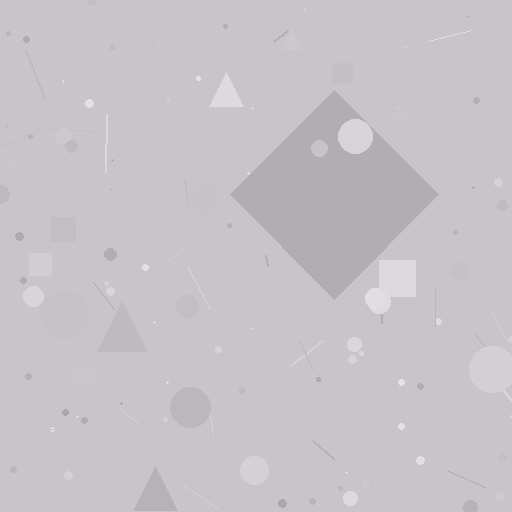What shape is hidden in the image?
A diamond is hidden in the image.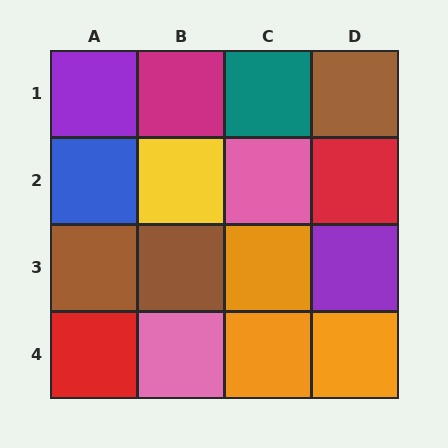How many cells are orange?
3 cells are orange.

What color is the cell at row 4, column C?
Orange.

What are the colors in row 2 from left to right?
Blue, yellow, pink, red.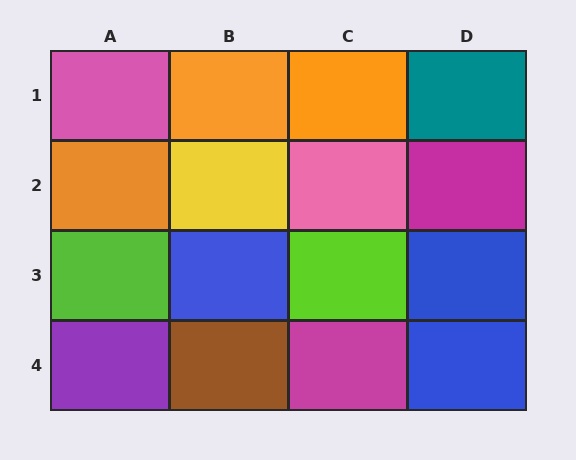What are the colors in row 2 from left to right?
Orange, yellow, pink, magenta.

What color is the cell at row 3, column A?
Lime.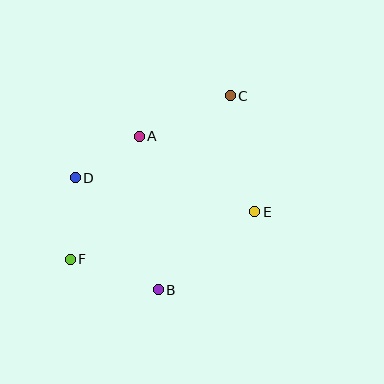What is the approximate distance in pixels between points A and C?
The distance between A and C is approximately 100 pixels.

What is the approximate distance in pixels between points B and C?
The distance between B and C is approximately 207 pixels.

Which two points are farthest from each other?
Points C and F are farthest from each other.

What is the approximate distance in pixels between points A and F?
The distance between A and F is approximately 141 pixels.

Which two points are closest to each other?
Points A and D are closest to each other.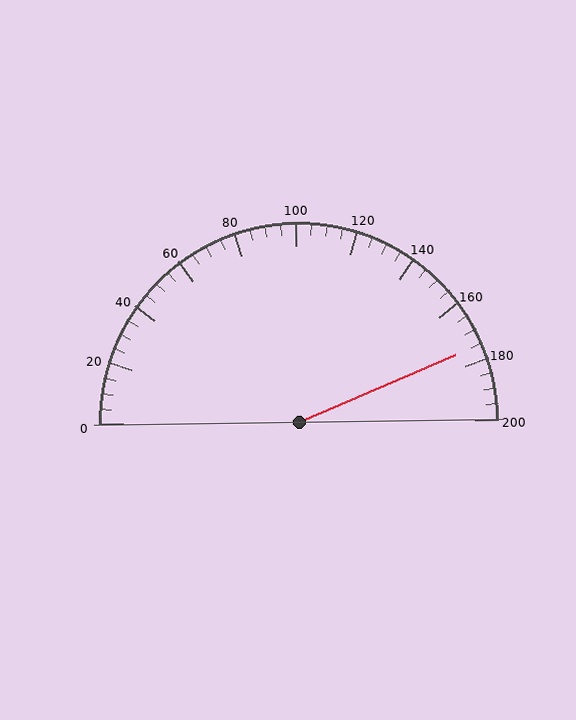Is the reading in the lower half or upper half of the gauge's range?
The reading is in the upper half of the range (0 to 200).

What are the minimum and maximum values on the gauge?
The gauge ranges from 0 to 200.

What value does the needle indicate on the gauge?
The needle indicates approximately 175.